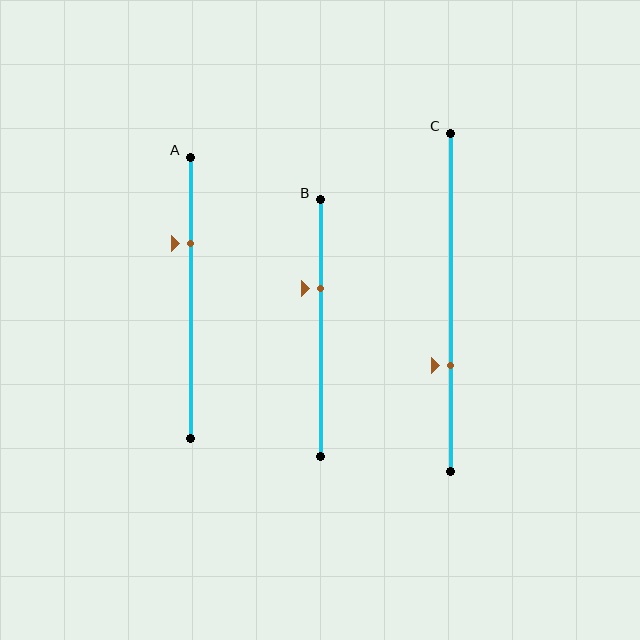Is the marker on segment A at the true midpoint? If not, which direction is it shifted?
No, the marker on segment A is shifted upward by about 19% of the segment length.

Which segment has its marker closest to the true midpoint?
Segment B has its marker closest to the true midpoint.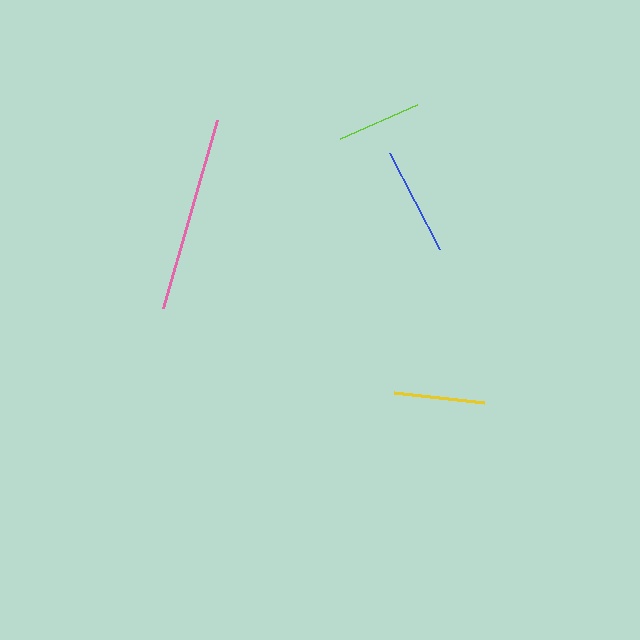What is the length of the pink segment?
The pink segment is approximately 196 pixels long.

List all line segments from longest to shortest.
From longest to shortest: pink, blue, yellow, lime.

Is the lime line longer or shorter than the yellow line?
The yellow line is longer than the lime line.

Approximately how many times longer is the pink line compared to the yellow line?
The pink line is approximately 2.2 times the length of the yellow line.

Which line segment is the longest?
The pink line is the longest at approximately 196 pixels.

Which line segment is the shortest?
The lime line is the shortest at approximately 84 pixels.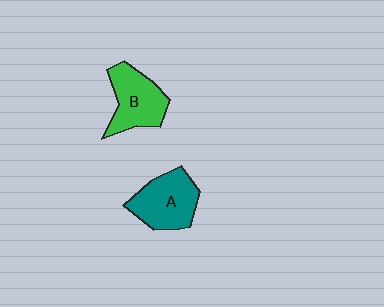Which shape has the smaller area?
Shape B (green).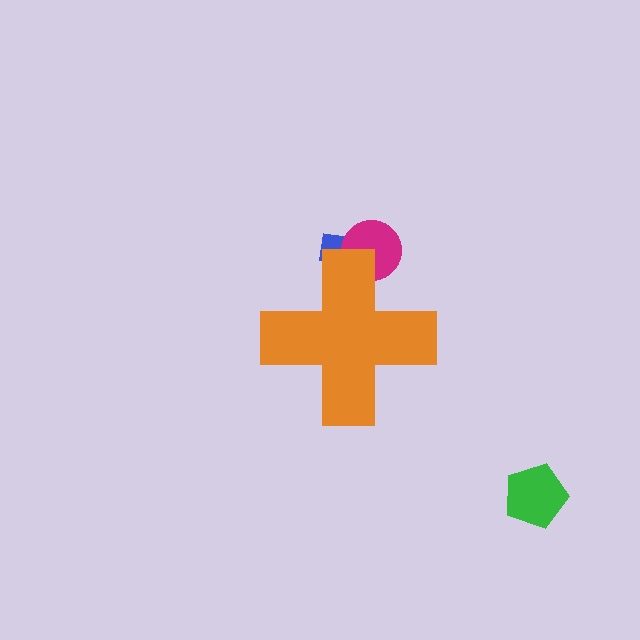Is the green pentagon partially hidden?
No, the green pentagon is fully visible.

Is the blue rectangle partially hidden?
Yes, the blue rectangle is partially hidden behind the orange cross.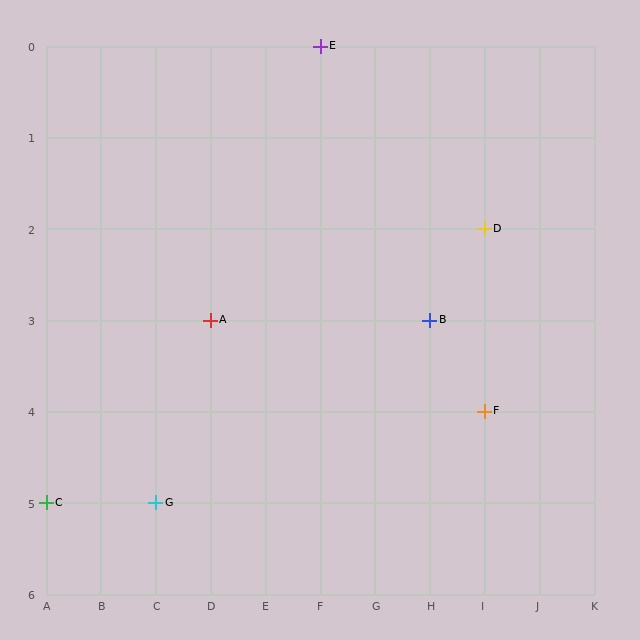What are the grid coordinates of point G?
Point G is at grid coordinates (C, 5).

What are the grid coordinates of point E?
Point E is at grid coordinates (F, 0).